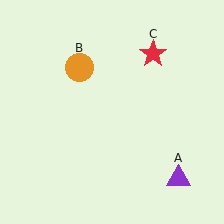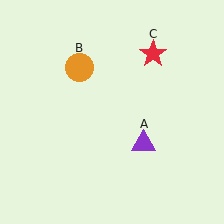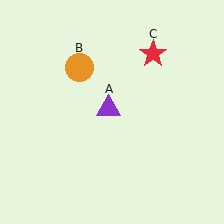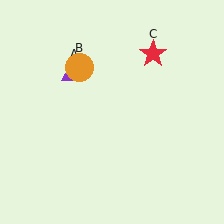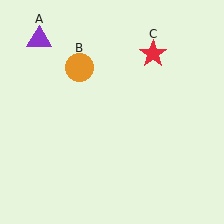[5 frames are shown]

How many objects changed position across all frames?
1 object changed position: purple triangle (object A).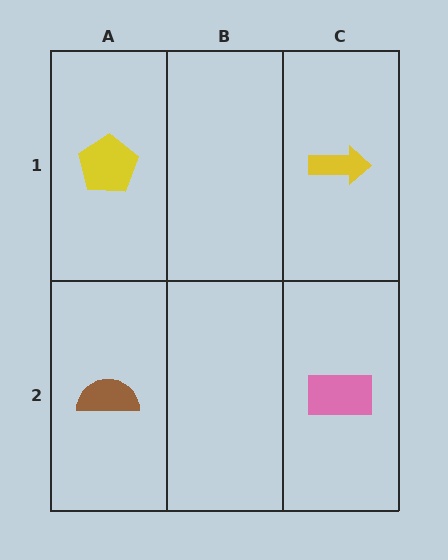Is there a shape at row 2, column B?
No, that cell is empty.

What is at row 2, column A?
A brown semicircle.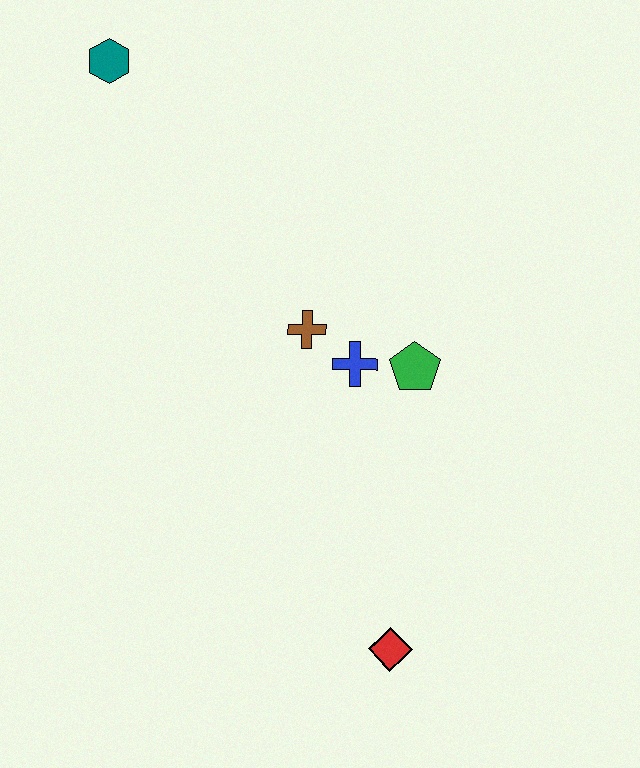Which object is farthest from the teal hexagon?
The red diamond is farthest from the teal hexagon.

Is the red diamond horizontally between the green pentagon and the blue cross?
Yes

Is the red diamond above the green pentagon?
No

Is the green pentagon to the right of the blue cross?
Yes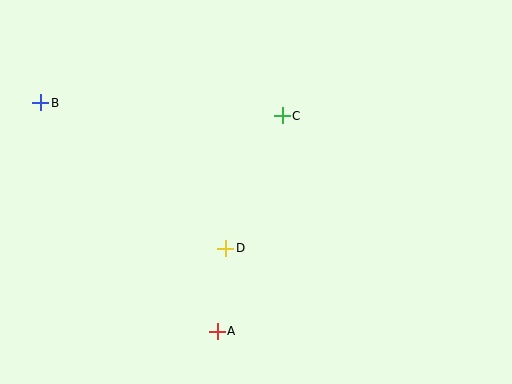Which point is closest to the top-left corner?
Point B is closest to the top-left corner.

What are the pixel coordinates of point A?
Point A is at (217, 331).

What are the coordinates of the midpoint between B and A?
The midpoint between B and A is at (129, 217).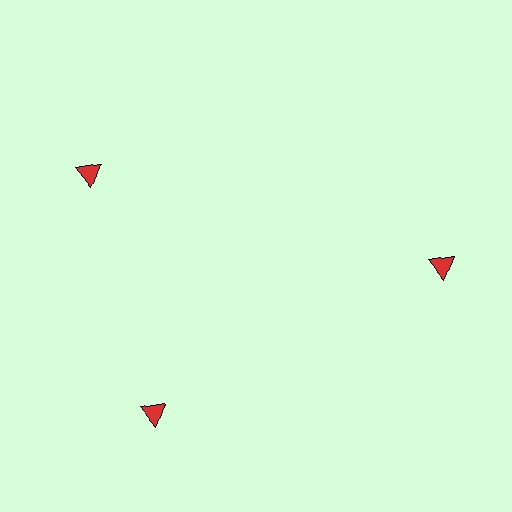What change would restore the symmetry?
The symmetry would be restored by rotating it back into even spacing with its neighbors so that all 3 triangles sit at equal angles and equal distance from the center.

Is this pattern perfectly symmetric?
No. The 3 red triangles are arranged in a ring, but one element near the 11 o'clock position is rotated out of alignment along the ring, breaking the 3-fold rotational symmetry.